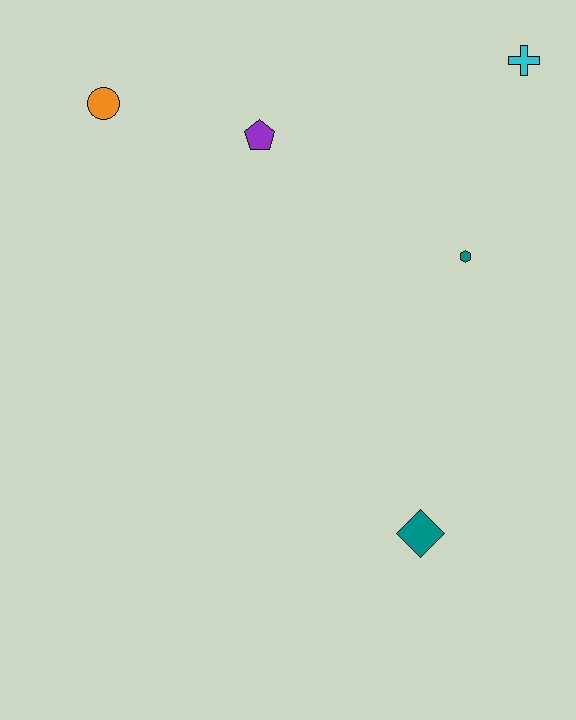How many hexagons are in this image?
There is 1 hexagon.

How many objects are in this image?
There are 5 objects.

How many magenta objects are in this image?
There are no magenta objects.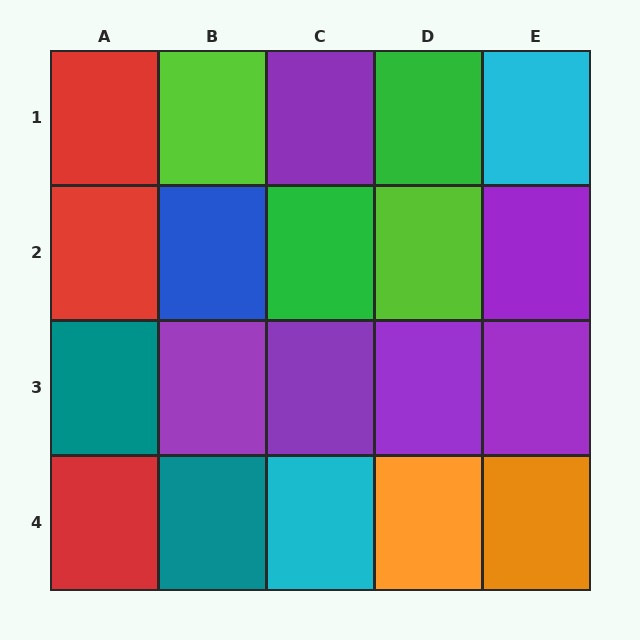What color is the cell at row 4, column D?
Orange.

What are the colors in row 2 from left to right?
Red, blue, green, lime, purple.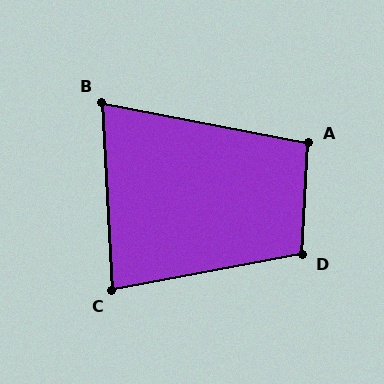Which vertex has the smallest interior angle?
B, at approximately 76 degrees.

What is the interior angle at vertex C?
Approximately 82 degrees (acute).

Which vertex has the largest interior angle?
D, at approximately 104 degrees.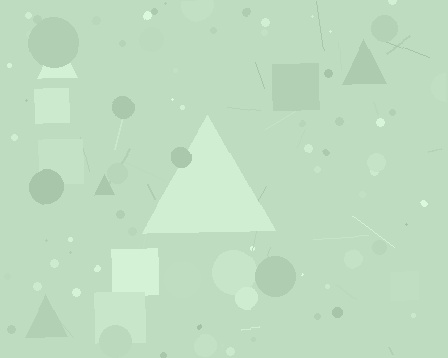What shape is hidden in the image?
A triangle is hidden in the image.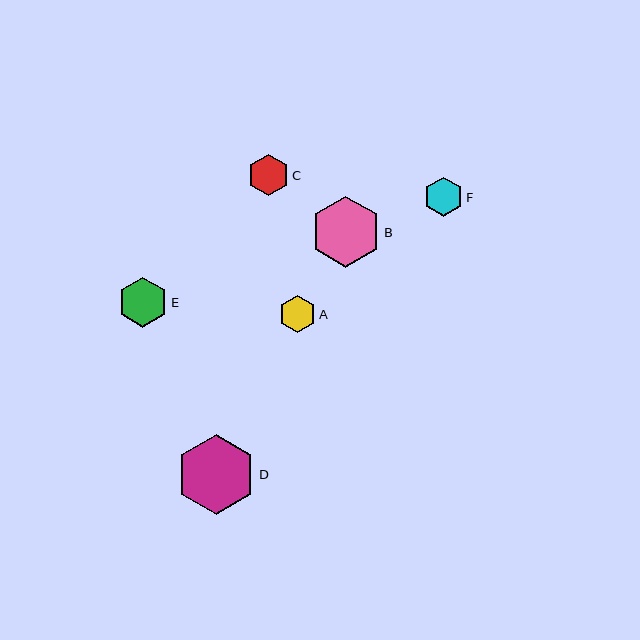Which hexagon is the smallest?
Hexagon A is the smallest with a size of approximately 37 pixels.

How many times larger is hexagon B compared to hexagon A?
Hexagon B is approximately 1.9 times the size of hexagon A.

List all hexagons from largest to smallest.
From largest to smallest: D, B, E, C, F, A.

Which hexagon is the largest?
Hexagon D is the largest with a size of approximately 80 pixels.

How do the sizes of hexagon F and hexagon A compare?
Hexagon F and hexagon A are approximately the same size.